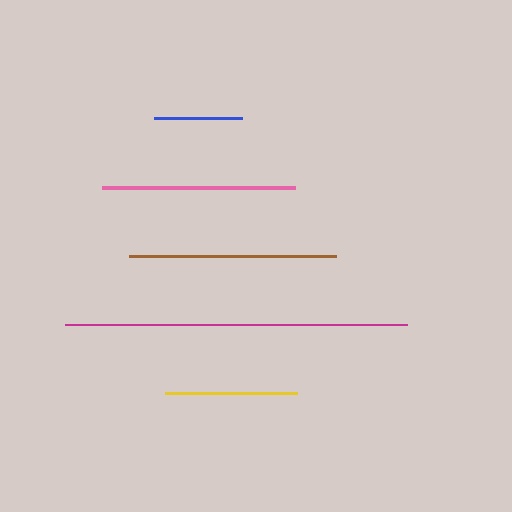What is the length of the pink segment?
The pink segment is approximately 193 pixels long.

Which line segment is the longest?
The magenta line is the longest at approximately 342 pixels.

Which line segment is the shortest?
The blue line is the shortest at approximately 88 pixels.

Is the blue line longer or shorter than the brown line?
The brown line is longer than the blue line.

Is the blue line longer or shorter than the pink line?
The pink line is longer than the blue line.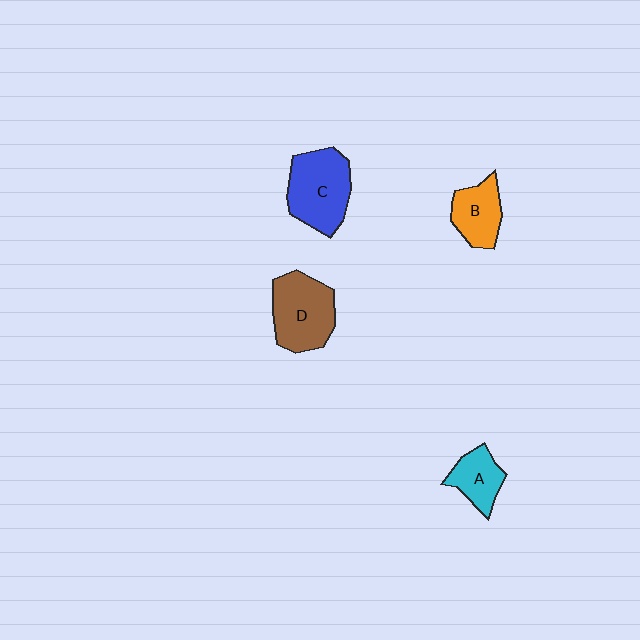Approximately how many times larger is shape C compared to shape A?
Approximately 1.8 times.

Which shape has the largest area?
Shape C (blue).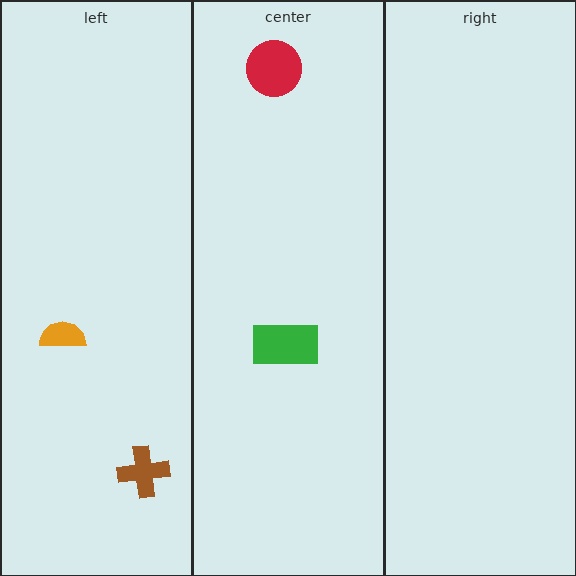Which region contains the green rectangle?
The center region.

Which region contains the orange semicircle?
The left region.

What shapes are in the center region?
The green rectangle, the red circle.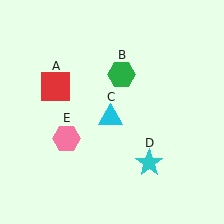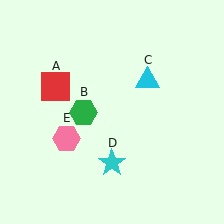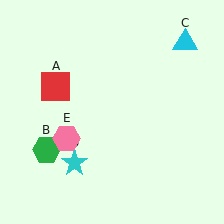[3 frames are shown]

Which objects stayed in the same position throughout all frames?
Red square (object A) and pink hexagon (object E) remained stationary.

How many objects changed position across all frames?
3 objects changed position: green hexagon (object B), cyan triangle (object C), cyan star (object D).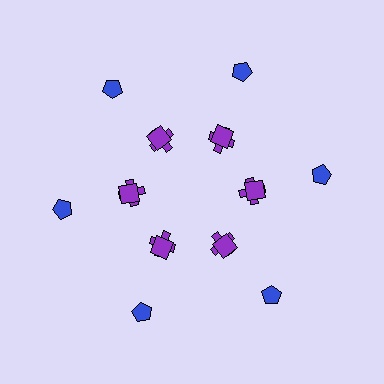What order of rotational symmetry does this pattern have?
This pattern has 6-fold rotational symmetry.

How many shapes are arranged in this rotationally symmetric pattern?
There are 18 shapes, arranged in 6 groups of 3.